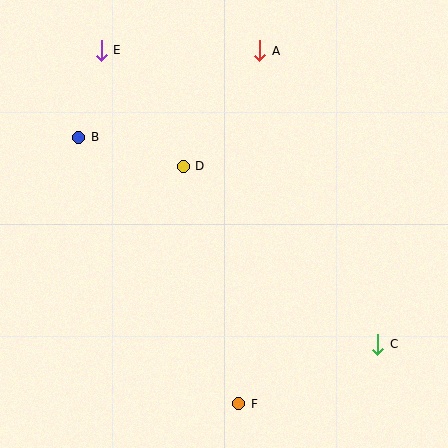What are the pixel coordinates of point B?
Point B is at (79, 137).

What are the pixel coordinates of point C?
Point C is at (378, 344).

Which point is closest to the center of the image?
Point D at (183, 166) is closest to the center.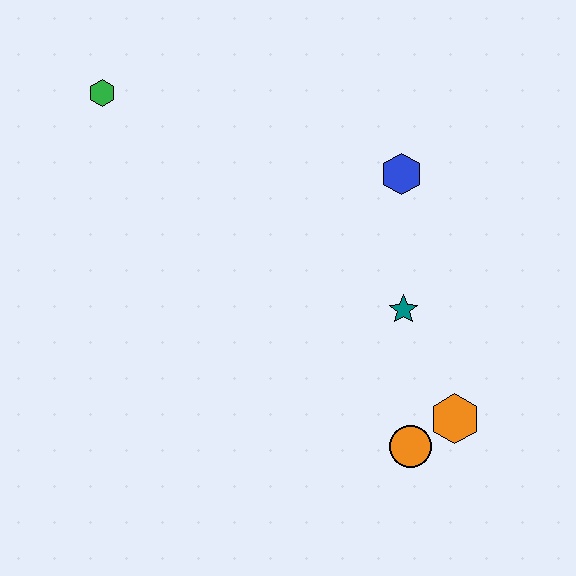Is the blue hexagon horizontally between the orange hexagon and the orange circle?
No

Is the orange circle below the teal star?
Yes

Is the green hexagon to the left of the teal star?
Yes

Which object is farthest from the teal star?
The green hexagon is farthest from the teal star.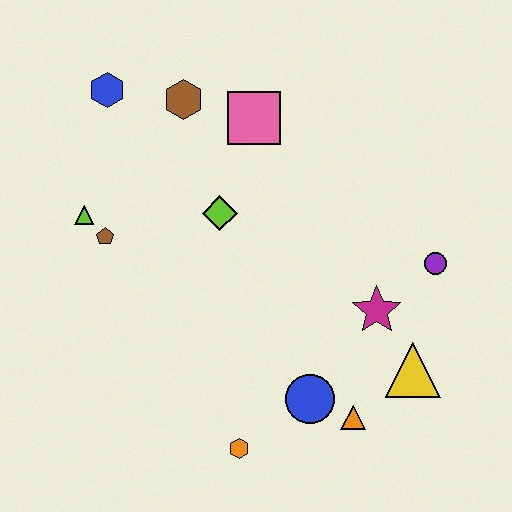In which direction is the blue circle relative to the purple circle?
The blue circle is below the purple circle.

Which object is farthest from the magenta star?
The blue hexagon is farthest from the magenta star.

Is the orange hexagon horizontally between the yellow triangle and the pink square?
No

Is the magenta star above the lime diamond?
No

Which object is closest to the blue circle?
The orange triangle is closest to the blue circle.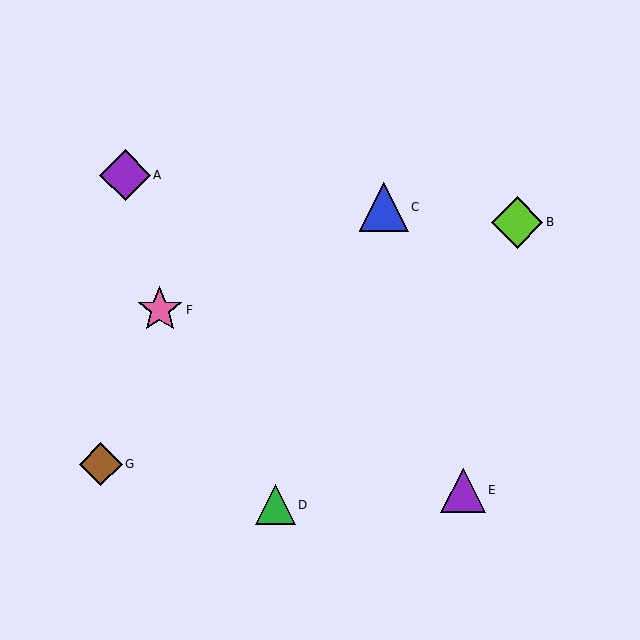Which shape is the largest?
The lime diamond (labeled B) is the largest.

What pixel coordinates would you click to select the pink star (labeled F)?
Click at (160, 310) to select the pink star F.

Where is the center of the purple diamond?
The center of the purple diamond is at (125, 175).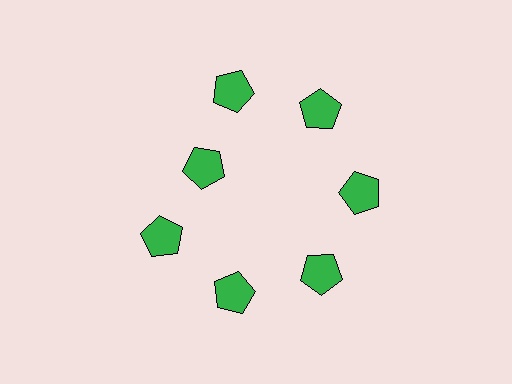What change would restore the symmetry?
The symmetry would be restored by moving it outward, back onto the ring so that all 7 pentagons sit at equal angles and equal distance from the center.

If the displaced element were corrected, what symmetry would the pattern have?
It would have 7-fold rotational symmetry — the pattern would map onto itself every 51 degrees.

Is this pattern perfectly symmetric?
No. The 7 green pentagons are arranged in a ring, but one element near the 10 o'clock position is pulled inward toward the center, breaking the 7-fold rotational symmetry.